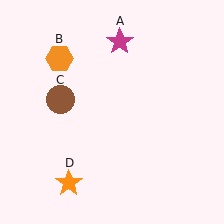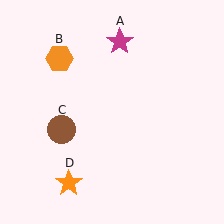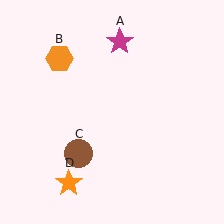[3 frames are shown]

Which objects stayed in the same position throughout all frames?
Magenta star (object A) and orange hexagon (object B) and orange star (object D) remained stationary.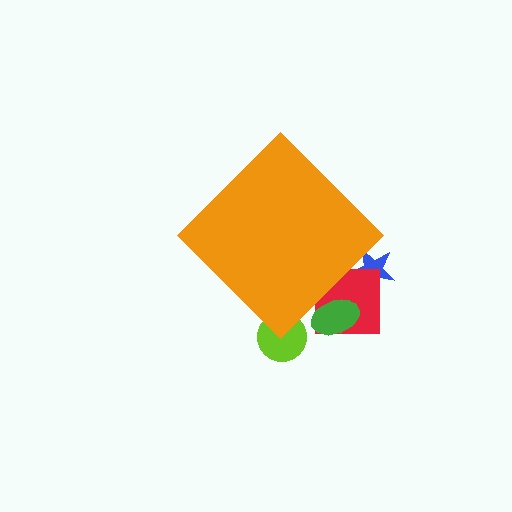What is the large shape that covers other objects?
An orange diamond.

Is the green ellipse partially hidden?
Yes, the green ellipse is partially hidden behind the orange diamond.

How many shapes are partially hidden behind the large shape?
4 shapes are partially hidden.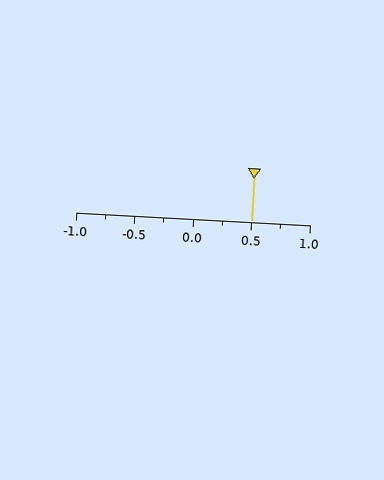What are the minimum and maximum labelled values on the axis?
The axis runs from -1.0 to 1.0.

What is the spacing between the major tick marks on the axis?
The major ticks are spaced 0.5 apart.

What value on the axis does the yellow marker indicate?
The marker indicates approximately 0.5.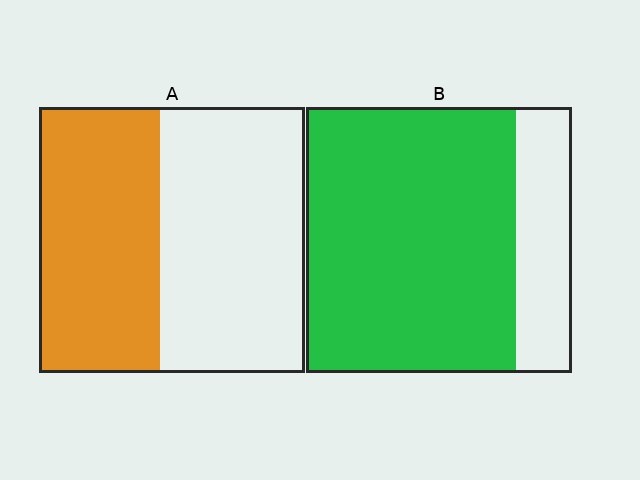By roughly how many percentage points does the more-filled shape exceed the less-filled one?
By roughly 35 percentage points (B over A).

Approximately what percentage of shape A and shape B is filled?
A is approximately 45% and B is approximately 80%.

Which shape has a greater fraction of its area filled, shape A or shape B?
Shape B.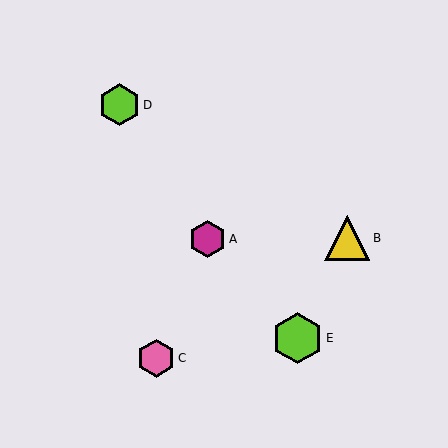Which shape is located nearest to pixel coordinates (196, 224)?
The magenta hexagon (labeled A) at (208, 239) is nearest to that location.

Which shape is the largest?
The lime hexagon (labeled E) is the largest.